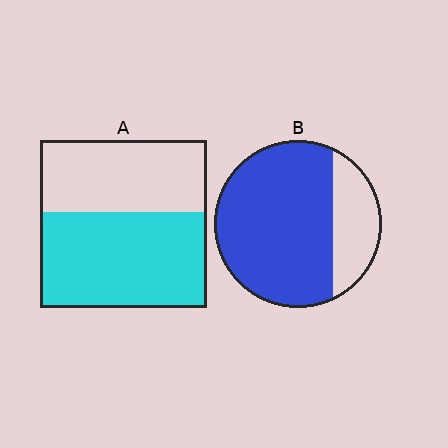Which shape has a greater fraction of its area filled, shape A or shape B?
Shape B.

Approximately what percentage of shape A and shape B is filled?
A is approximately 55% and B is approximately 75%.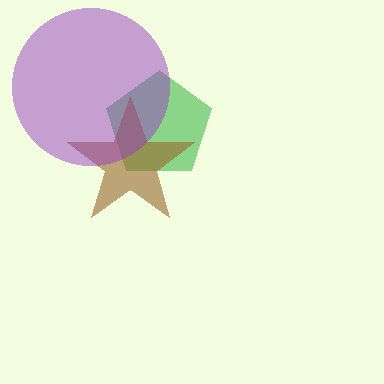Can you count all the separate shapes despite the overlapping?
Yes, there are 3 separate shapes.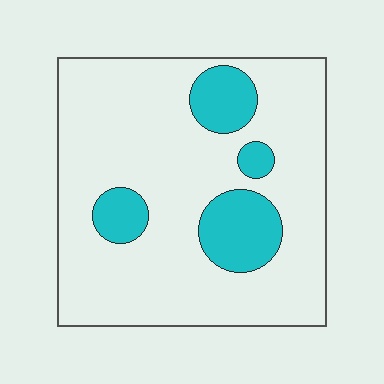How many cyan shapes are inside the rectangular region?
4.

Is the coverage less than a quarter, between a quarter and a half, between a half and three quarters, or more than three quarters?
Less than a quarter.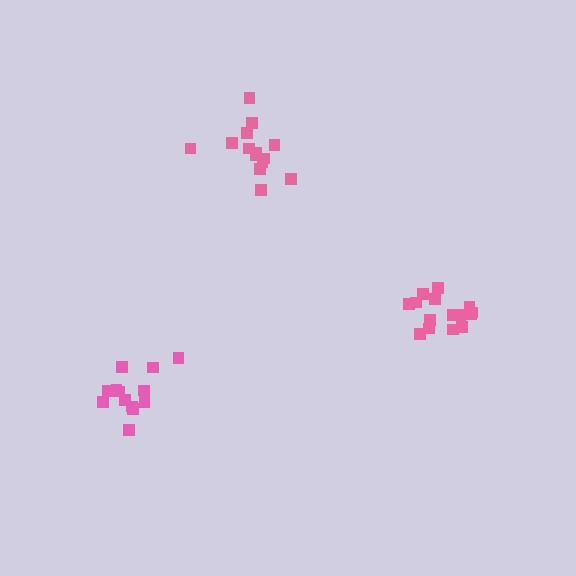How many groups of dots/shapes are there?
There are 3 groups.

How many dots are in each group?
Group 1: 13 dots, Group 2: 15 dots, Group 3: 14 dots (42 total).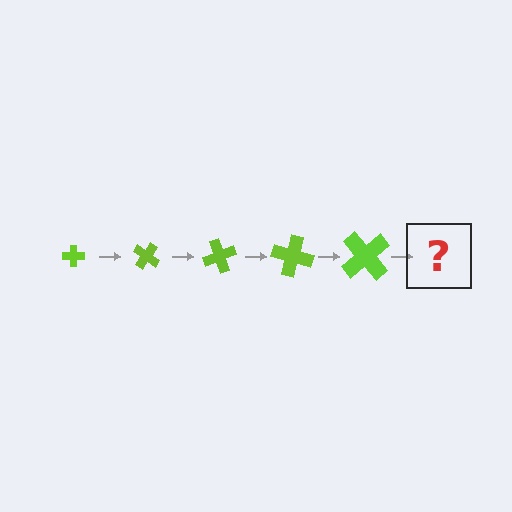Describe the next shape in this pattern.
It should be a cross, larger than the previous one and rotated 175 degrees from the start.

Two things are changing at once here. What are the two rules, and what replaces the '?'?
The two rules are that the cross grows larger each step and it rotates 35 degrees each step. The '?' should be a cross, larger than the previous one and rotated 175 degrees from the start.